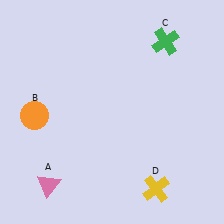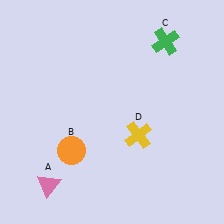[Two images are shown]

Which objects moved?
The objects that moved are: the orange circle (B), the yellow cross (D).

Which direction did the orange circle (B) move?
The orange circle (B) moved right.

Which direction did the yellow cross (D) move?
The yellow cross (D) moved up.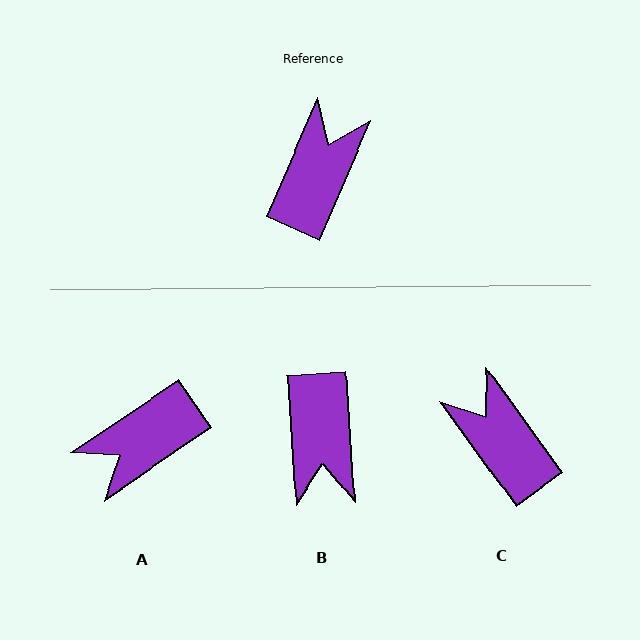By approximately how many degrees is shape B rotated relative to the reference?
Approximately 153 degrees clockwise.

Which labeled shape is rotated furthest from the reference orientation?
B, about 153 degrees away.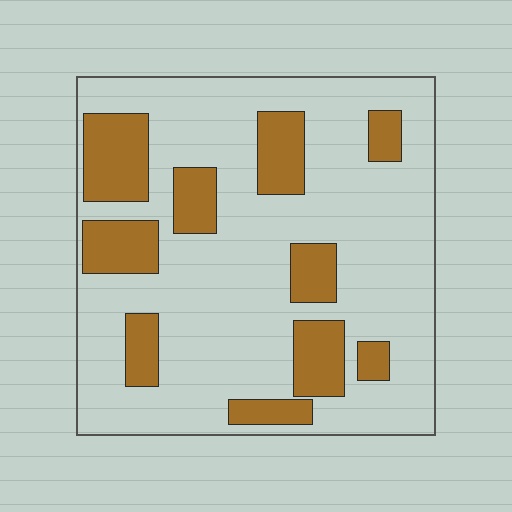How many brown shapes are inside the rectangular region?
10.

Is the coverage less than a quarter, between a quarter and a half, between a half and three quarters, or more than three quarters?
Less than a quarter.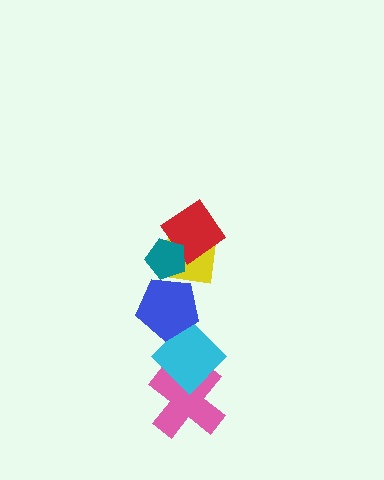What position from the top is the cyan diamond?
The cyan diamond is 5th from the top.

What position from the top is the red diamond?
The red diamond is 2nd from the top.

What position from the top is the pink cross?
The pink cross is 6th from the top.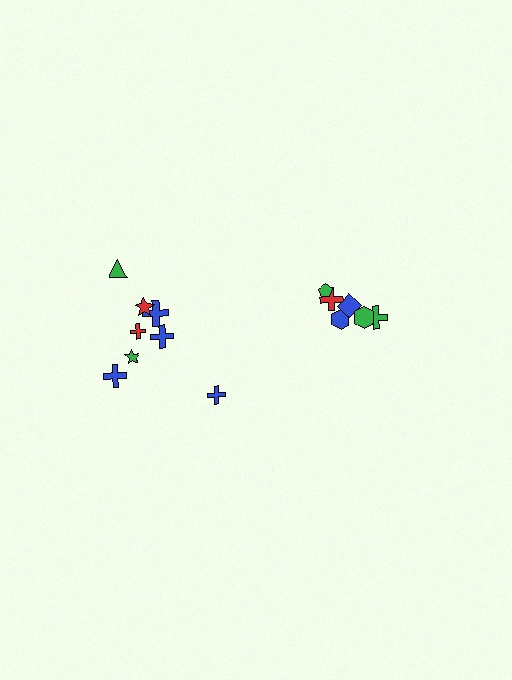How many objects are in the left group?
There are 8 objects.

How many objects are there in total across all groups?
There are 14 objects.